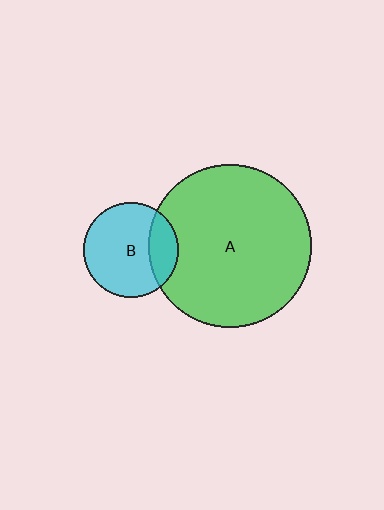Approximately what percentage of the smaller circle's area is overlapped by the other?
Approximately 20%.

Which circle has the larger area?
Circle A (green).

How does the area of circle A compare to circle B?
Approximately 3.0 times.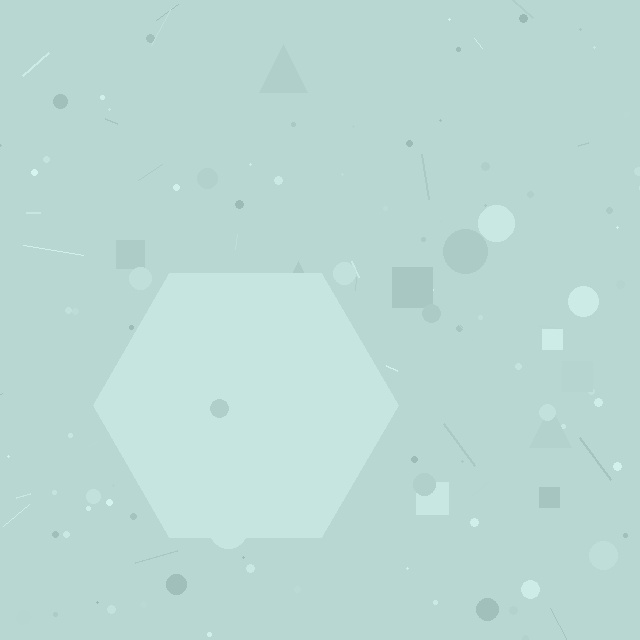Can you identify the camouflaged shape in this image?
The camouflaged shape is a hexagon.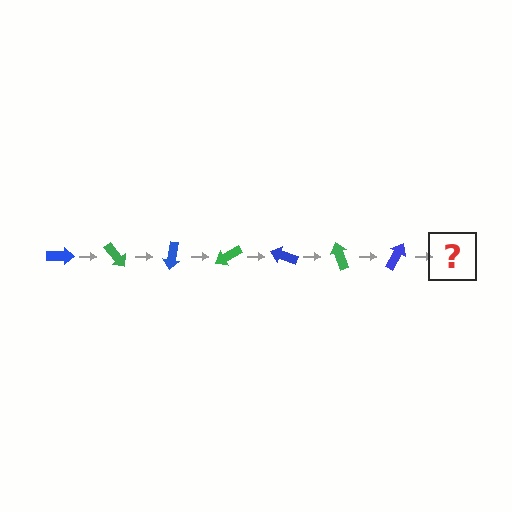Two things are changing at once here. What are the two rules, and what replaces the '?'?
The two rules are that it rotates 50 degrees each step and the color cycles through blue and green. The '?' should be a green arrow, rotated 350 degrees from the start.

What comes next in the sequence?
The next element should be a green arrow, rotated 350 degrees from the start.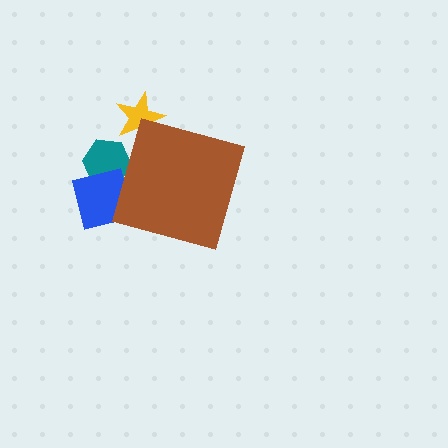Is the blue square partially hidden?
Yes, the blue square is partially hidden behind the brown diamond.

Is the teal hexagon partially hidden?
Yes, the teal hexagon is partially hidden behind the brown diamond.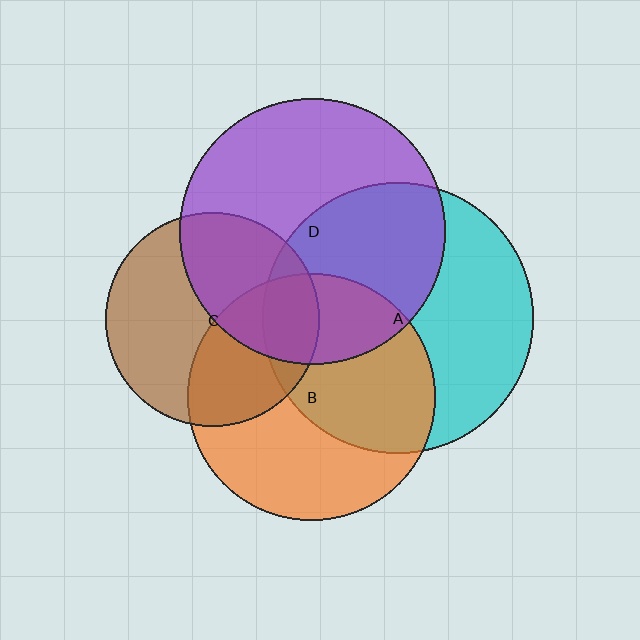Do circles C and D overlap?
Yes.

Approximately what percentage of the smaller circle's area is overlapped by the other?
Approximately 40%.